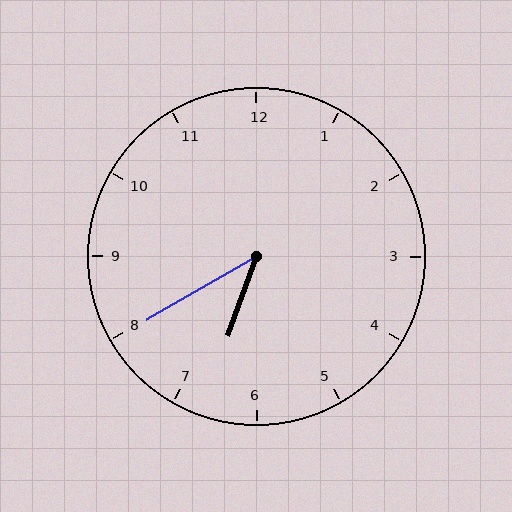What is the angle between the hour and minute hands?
Approximately 40 degrees.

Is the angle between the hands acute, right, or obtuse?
It is acute.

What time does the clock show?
6:40.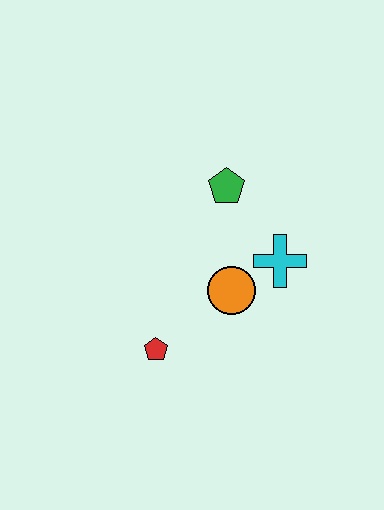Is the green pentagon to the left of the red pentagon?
No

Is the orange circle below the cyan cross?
Yes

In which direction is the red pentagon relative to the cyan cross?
The red pentagon is to the left of the cyan cross.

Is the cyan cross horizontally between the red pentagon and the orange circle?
No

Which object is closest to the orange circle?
The cyan cross is closest to the orange circle.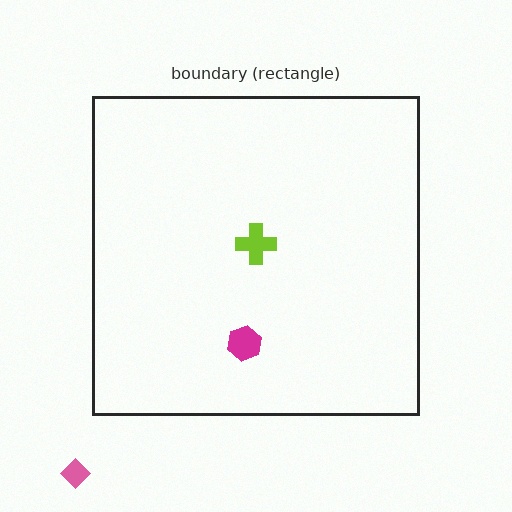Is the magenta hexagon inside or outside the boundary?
Inside.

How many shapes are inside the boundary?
2 inside, 1 outside.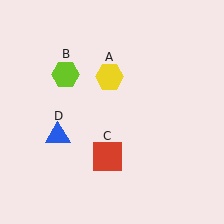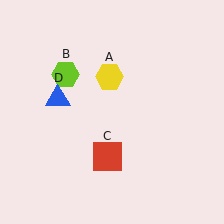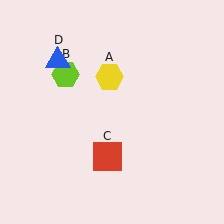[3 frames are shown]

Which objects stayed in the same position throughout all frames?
Yellow hexagon (object A) and lime hexagon (object B) and red square (object C) remained stationary.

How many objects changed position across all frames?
1 object changed position: blue triangle (object D).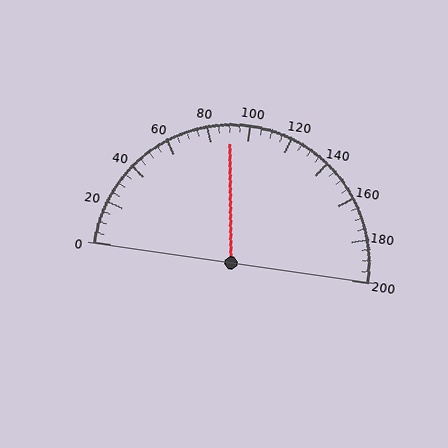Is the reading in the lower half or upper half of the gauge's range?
The reading is in the lower half of the range (0 to 200).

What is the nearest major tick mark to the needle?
The nearest major tick mark is 80.